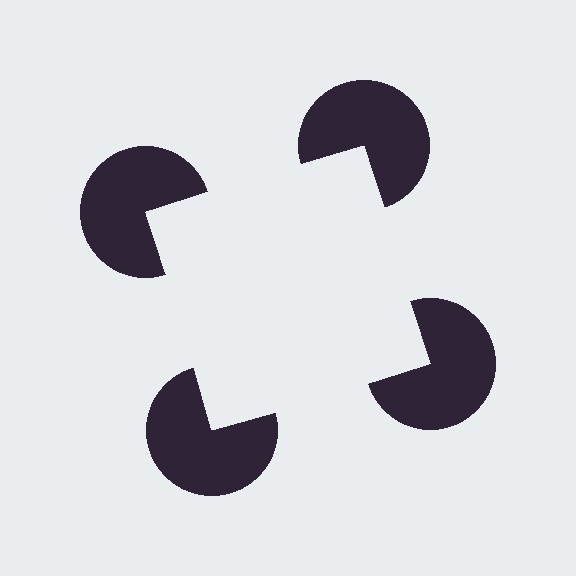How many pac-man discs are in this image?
There are 4 — one at each vertex of the illusory square.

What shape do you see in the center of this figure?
An illusory square — its edges are inferred from the aligned wedge cuts in the pac-man discs, not physically drawn.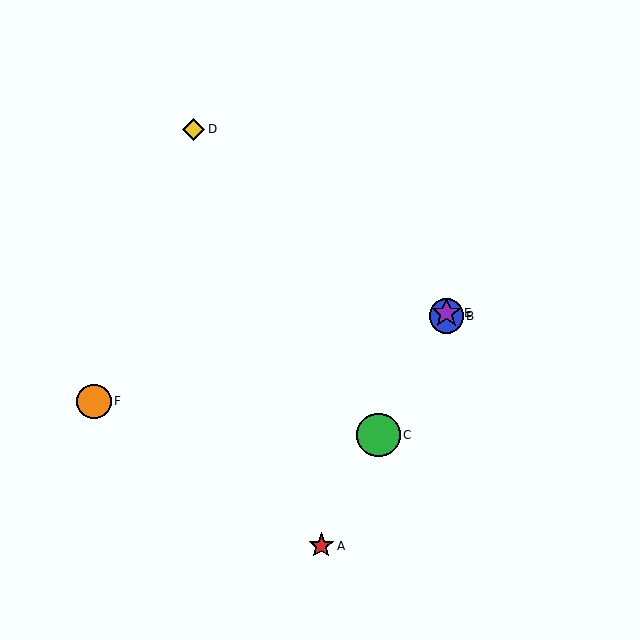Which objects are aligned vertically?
Objects B, E are aligned vertically.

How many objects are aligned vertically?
2 objects (B, E) are aligned vertically.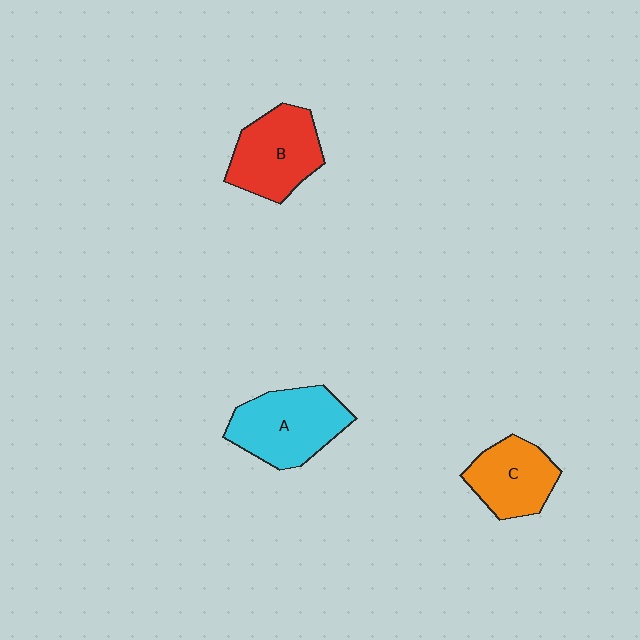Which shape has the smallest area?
Shape C (orange).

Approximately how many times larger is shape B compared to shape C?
Approximately 1.2 times.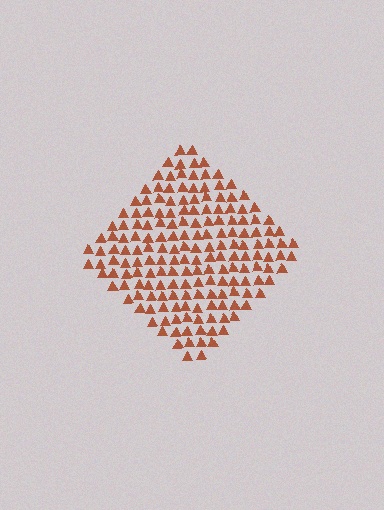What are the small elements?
The small elements are triangles.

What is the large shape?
The large shape is a diamond.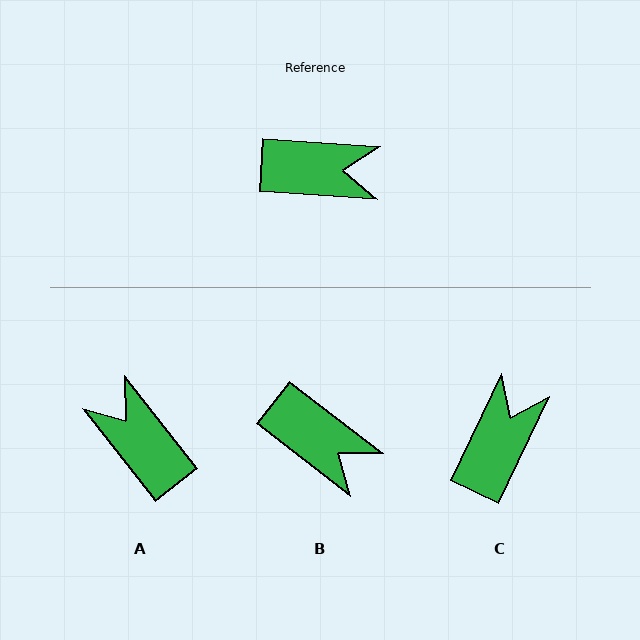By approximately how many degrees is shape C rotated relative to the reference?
Approximately 68 degrees counter-clockwise.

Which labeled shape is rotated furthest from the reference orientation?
A, about 132 degrees away.